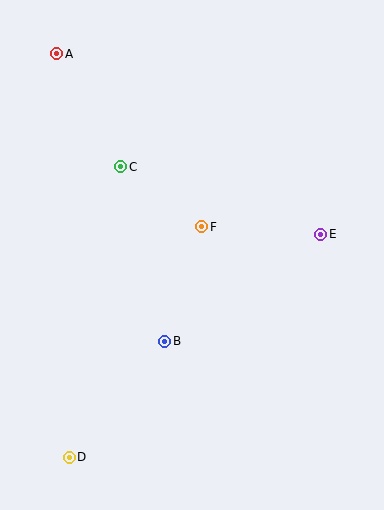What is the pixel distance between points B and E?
The distance between B and E is 189 pixels.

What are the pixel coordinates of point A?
Point A is at (57, 54).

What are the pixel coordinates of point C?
Point C is at (121, 167).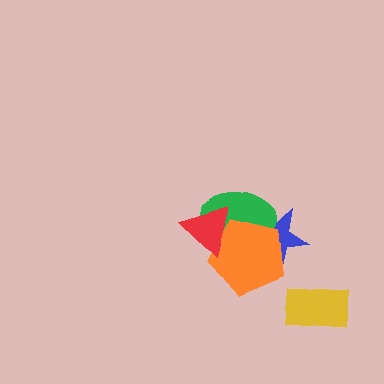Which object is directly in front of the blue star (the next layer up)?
The green ellipse is directly in front of the blue star.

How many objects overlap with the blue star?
2 objects overlap with the blue star.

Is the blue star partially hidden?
Yes, it is partially covered by another shape.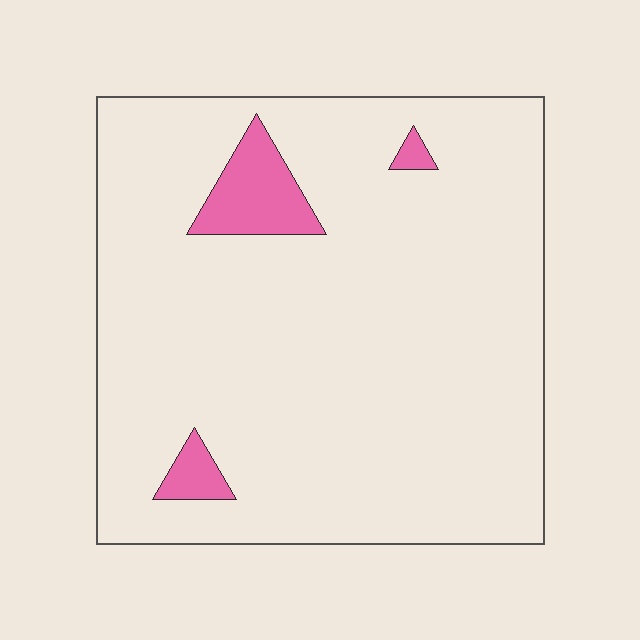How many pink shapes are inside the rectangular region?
3.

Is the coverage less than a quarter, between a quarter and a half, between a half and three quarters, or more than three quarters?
Less than a quarter.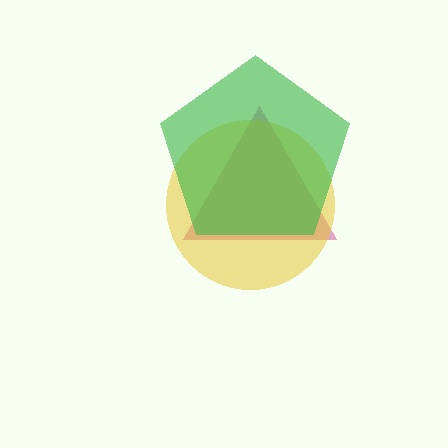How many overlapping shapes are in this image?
There are 3 overlapping shapes in the image.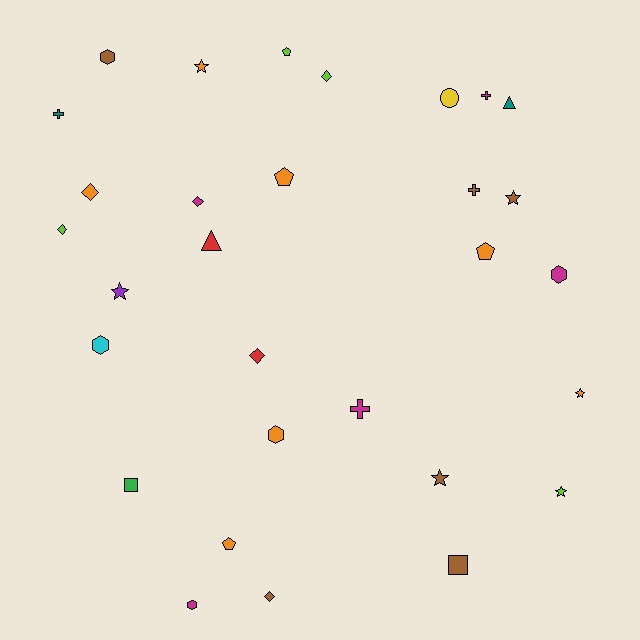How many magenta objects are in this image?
There are 5 magenta objects.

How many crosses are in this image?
There are 4 crosses.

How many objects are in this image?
There are 30 objects.